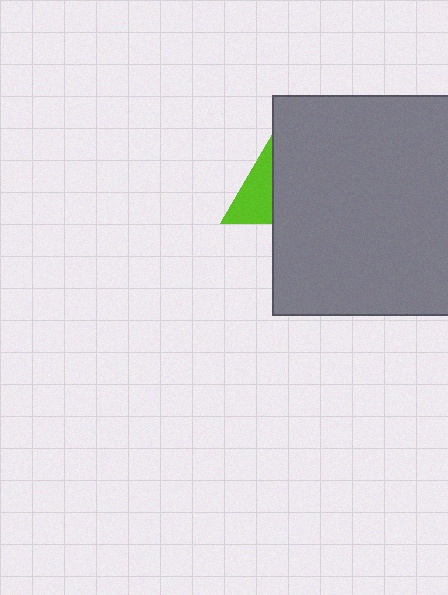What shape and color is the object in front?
The object in front is a gray square.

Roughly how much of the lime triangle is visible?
A small part of it is visible (roughly 37%).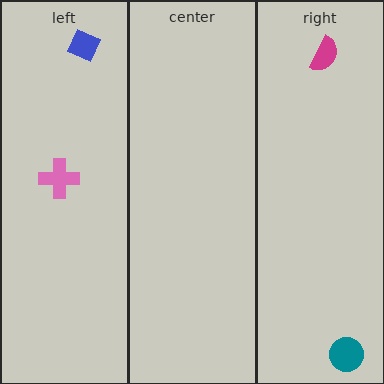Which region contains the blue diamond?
The left region.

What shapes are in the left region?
The pink cross, the blue diamond.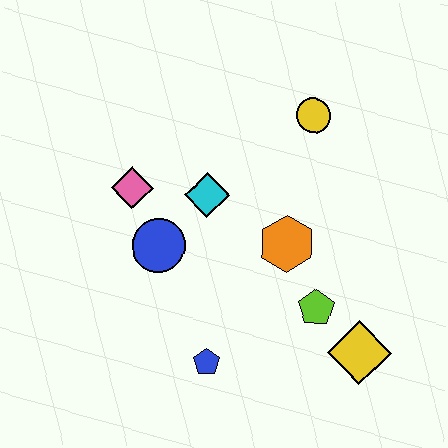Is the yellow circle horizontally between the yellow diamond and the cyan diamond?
Yes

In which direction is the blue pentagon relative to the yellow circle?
The blue pentagon is below the yellow circle.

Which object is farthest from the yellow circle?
The blue pentagon is farthest from the yellow circle.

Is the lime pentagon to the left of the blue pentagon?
No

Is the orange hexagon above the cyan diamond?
No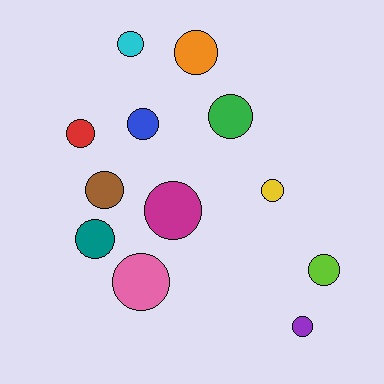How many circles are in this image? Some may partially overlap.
There are 12 circles.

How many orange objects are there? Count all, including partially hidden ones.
There is 1 orange object.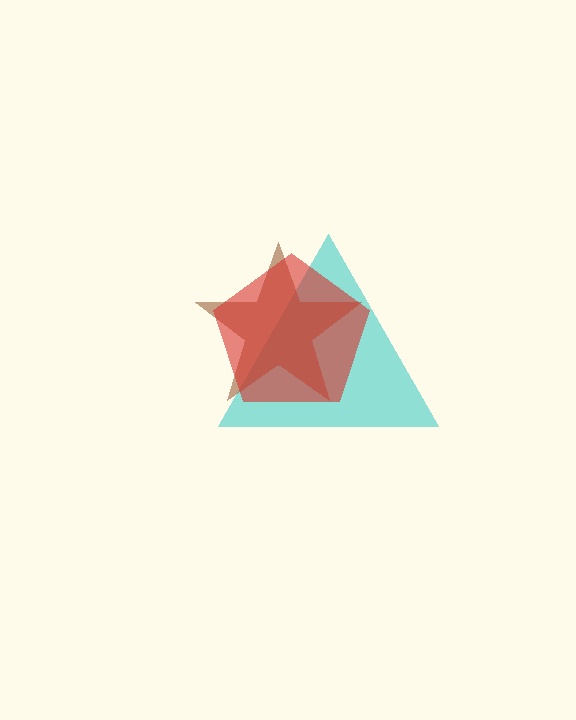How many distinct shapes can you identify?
There are 3 distinct shapes: a cyan triangle, a brown star, a red pentagon.